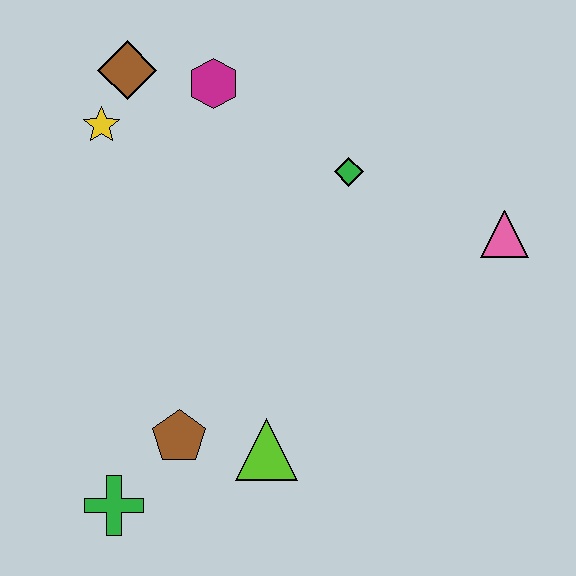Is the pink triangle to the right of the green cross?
Yes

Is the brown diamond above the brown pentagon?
Yes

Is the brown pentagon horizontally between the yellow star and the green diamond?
Yes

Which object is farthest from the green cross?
The pink triangle is farthest from the green cross.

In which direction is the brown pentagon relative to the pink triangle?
The brown pentagon is to the left of the pink triangle.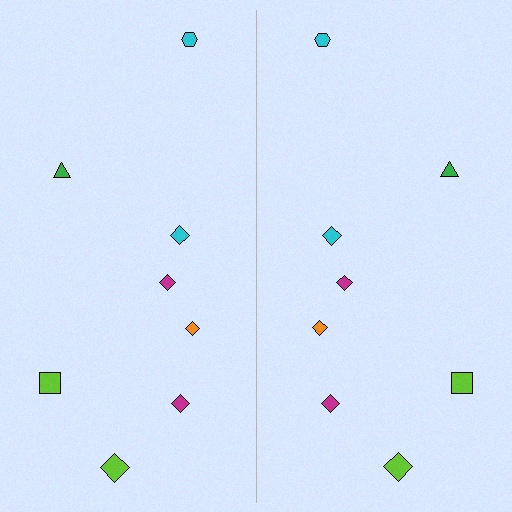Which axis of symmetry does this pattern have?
The pattern has a vertical axis of symmetry running through the center of the image.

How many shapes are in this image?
There are 16 shapes in this image.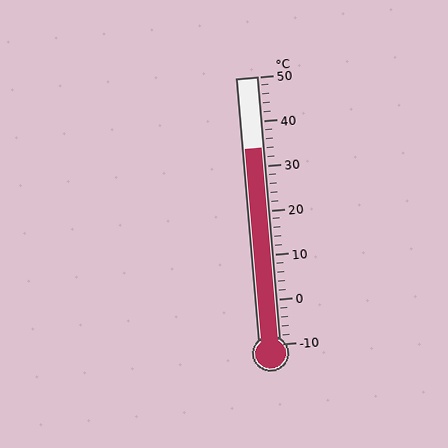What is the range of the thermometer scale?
The thermometer scale ranges from -10°C to 50°C.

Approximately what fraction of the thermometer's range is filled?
The thermometer is filled to approximately 75% of its range.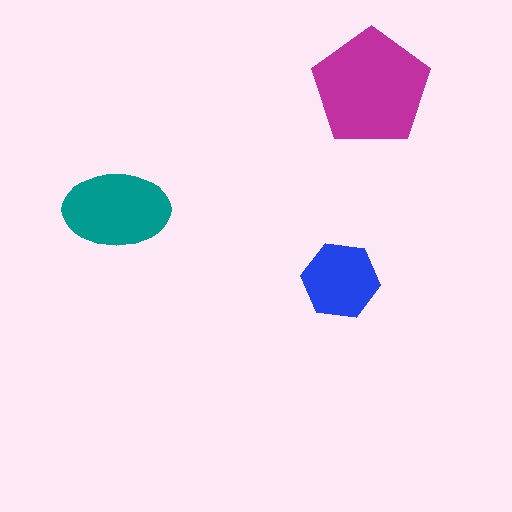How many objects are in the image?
There are 3 objects in the image.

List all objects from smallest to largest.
The blue hexagon, the teal ellipse, the magenta pentagon.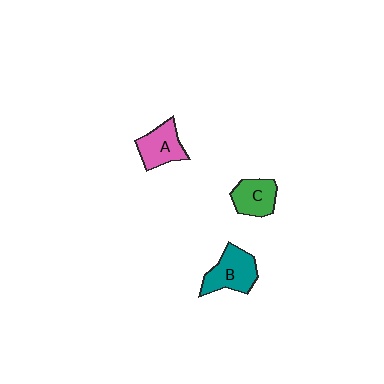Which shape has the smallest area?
Shape C (green).